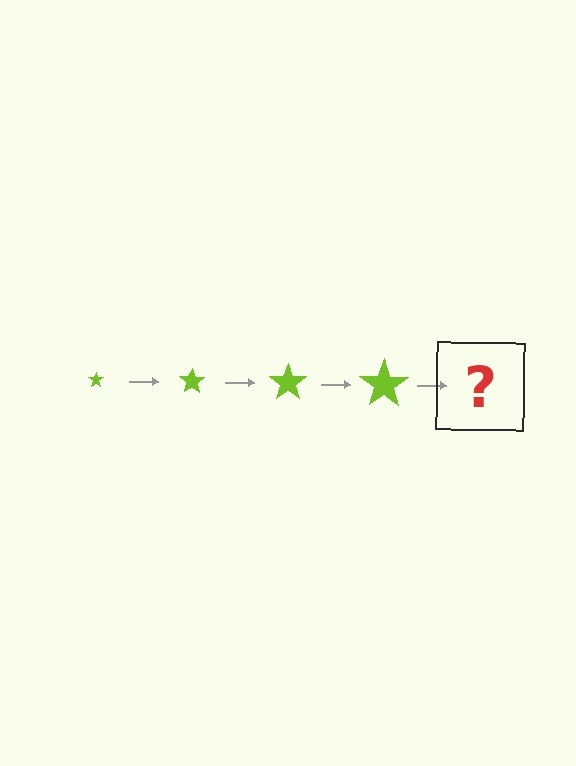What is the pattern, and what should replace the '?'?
The pattern is that the star gets progressively larger each step. The '?' should be a lime star, larger than the previous one.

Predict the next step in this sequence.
The next step is a lime star, larger than the previous one.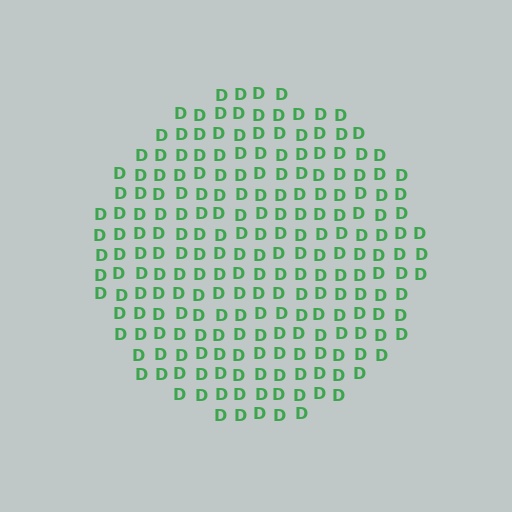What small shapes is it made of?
It is made of small letter D's.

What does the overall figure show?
The overall figure shows a circle.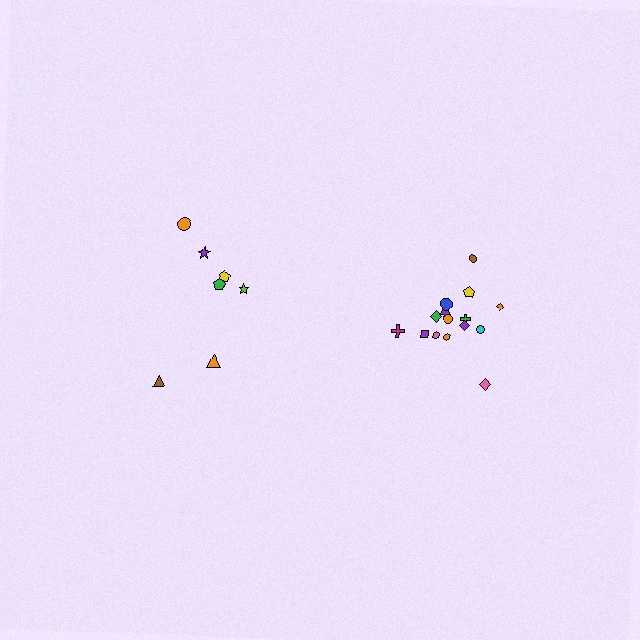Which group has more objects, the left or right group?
The right group.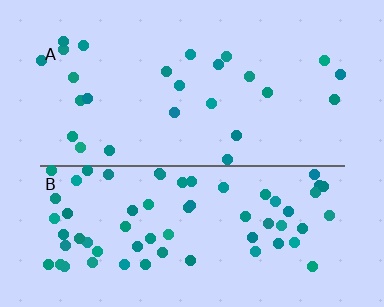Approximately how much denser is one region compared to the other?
Approximately 2.6× — region B over region A.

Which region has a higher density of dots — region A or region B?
B (the bottom).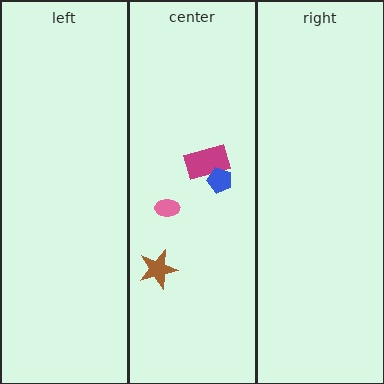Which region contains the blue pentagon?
The center region.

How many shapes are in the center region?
4.